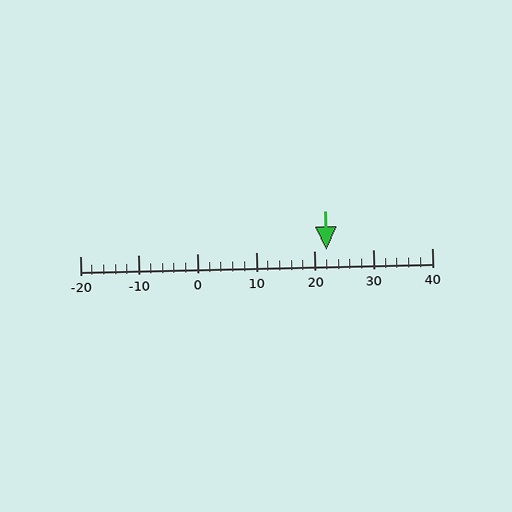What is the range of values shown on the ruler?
The ruler shows values from -20 to 40.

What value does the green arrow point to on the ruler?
The green arrow points to approximately 22.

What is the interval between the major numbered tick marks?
The major tick marks are spaced 10 units apart.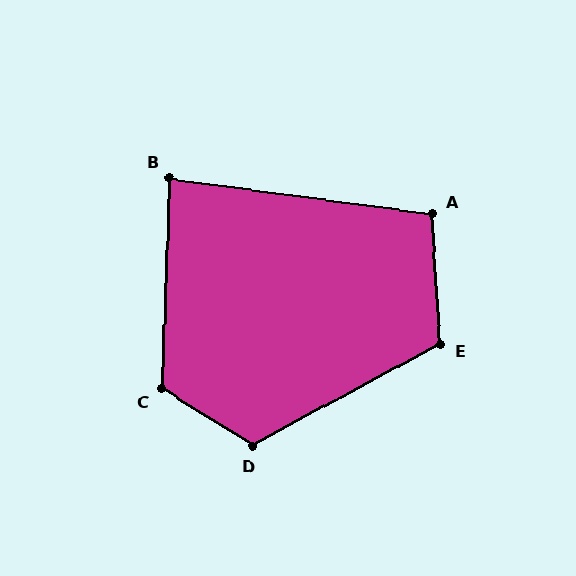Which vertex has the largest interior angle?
C, at approximately 120 degrees.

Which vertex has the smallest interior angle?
B, at approximately 84 degrees.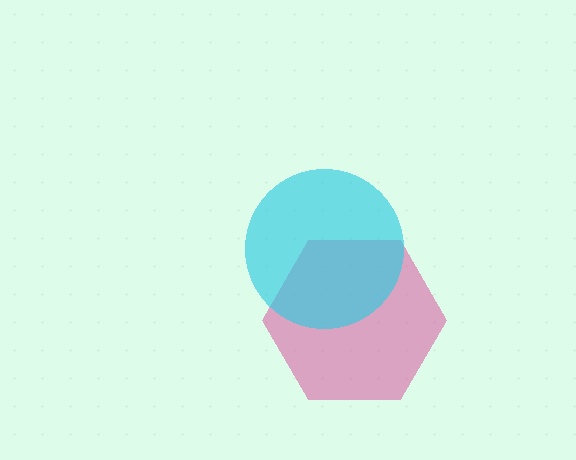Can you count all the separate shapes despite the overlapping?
Yes, there are 2 separate shapes.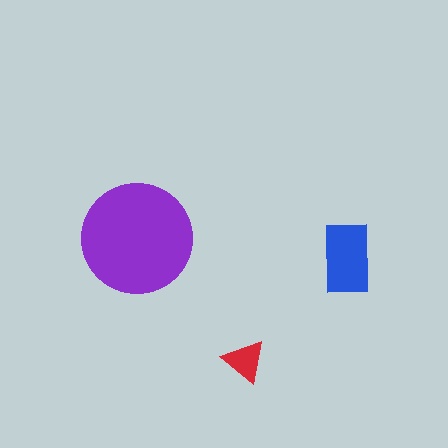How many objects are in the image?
There are 3 objects in the image.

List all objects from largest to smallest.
The purple circle, the blue rectangle, the red triangle.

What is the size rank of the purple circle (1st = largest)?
1st.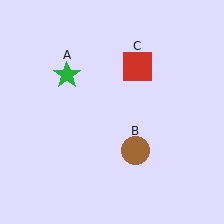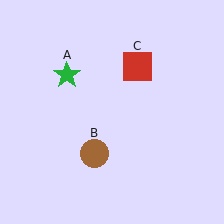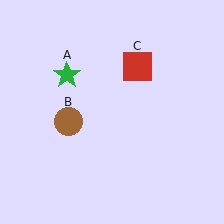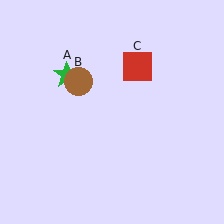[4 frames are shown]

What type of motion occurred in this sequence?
The brown circle (object B) rotated clockwise around the center of the scene.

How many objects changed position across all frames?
1 object changed position: brown circle (object B).